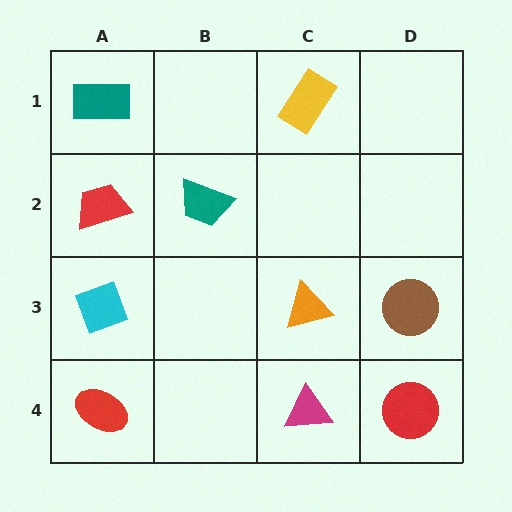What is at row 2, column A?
A red trapezoid.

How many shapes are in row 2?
2 shapes.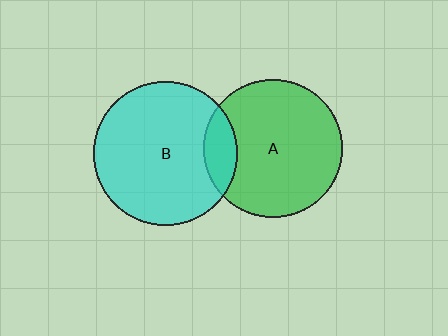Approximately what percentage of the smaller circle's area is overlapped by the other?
Approximately 15%.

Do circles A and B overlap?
Yes.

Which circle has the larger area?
Circle B (cyan).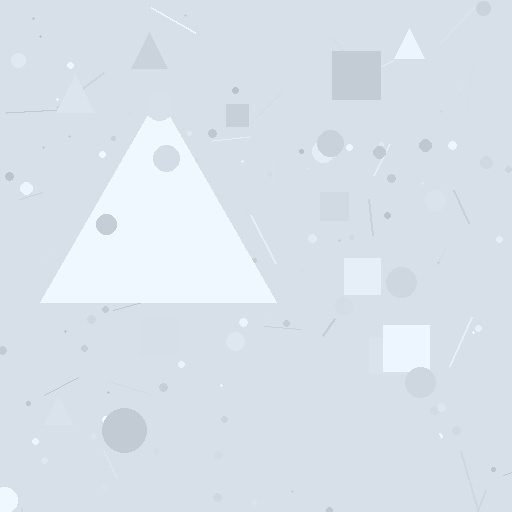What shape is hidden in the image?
A triangle is hidden in the image.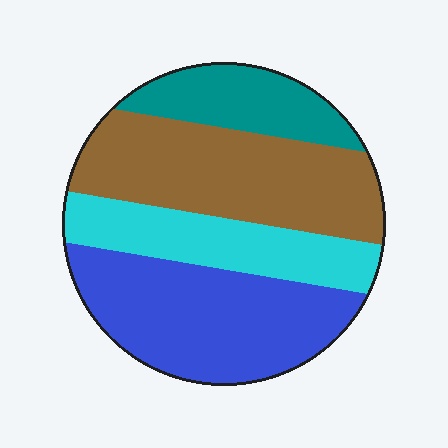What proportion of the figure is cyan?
Cyan covers roughly 20% of the figure.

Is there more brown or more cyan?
Brown.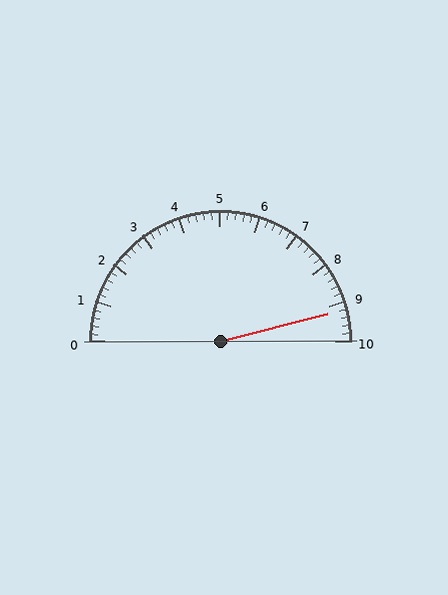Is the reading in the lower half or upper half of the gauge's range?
The reading is in the upper half of the range (0 to 10).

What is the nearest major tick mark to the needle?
The nearest major tick mark is 9.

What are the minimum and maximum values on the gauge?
The gauge ranges from 0 to 10.